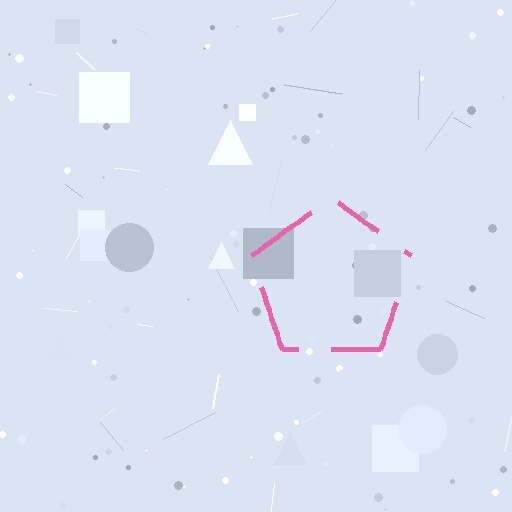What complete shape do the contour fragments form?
The contour fragments form a pentagon.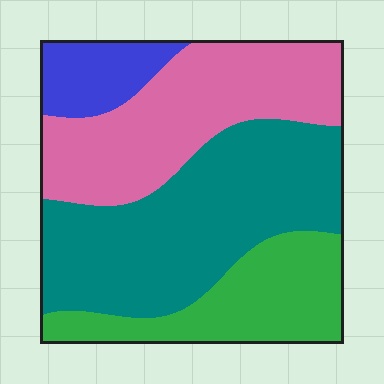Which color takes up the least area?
Blue, at roughly 10%.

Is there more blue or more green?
Green.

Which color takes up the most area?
Teal, at roughly 40%.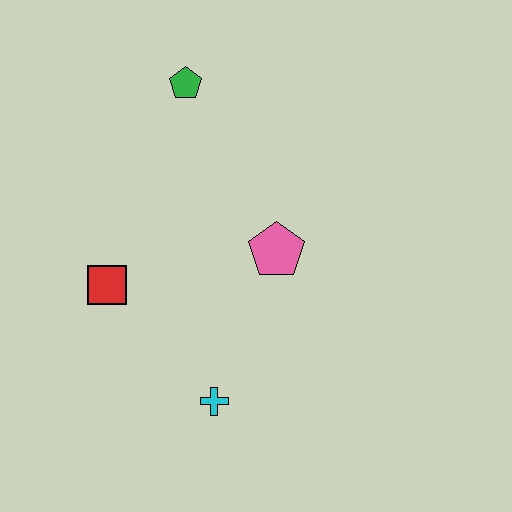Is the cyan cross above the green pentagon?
No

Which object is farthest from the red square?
The green pentagon is farthest from the red square.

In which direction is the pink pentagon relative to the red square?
The pink pentagon is to the right of the red square.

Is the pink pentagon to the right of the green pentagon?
Yes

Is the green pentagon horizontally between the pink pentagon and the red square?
Yes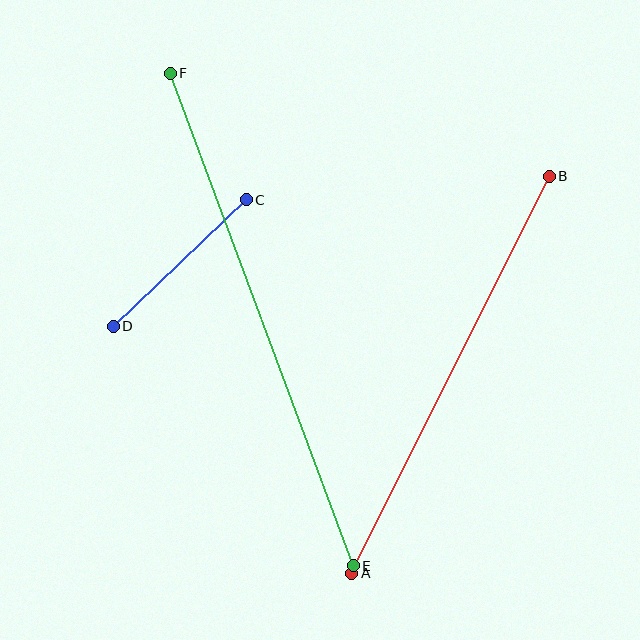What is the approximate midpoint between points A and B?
The midpoint is at approximately (451, 375) pixels.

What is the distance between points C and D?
The distance is approximately 183 pixels.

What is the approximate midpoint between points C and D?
The midpoint is at approximately (180, 263) pixels.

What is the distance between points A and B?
The distance is approximately 443 pixels.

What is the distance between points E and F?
The distance is approximately 525 pixels.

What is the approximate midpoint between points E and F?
The midpoint is at approximately (262, 319) pixels.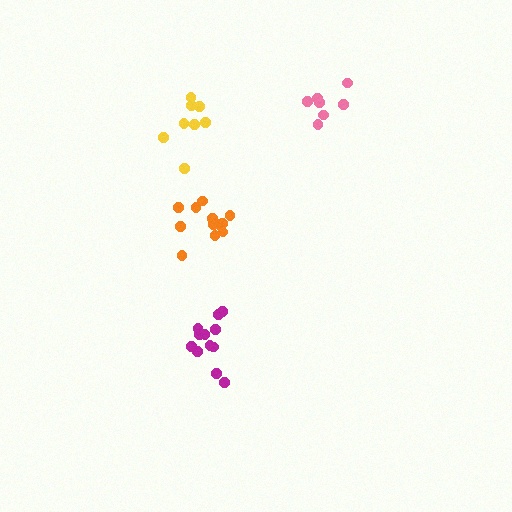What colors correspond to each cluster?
The clusters are colored: pink, magenta, orange, yellow.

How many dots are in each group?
Group 1: 7 dots, Group 2: 13 dots, Group 3: 12 dots, Group 4: 8 dots (40 total).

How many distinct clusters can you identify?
There are 4 distinct clusters.